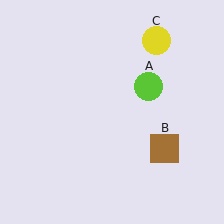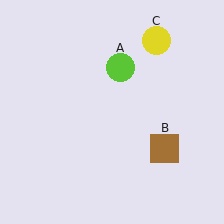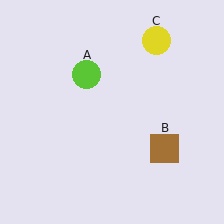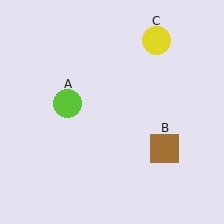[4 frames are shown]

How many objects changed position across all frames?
1 object changed position: lime circle (object A).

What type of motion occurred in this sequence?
The lime circle (object A) rotated counterclockwise around the center of the scene.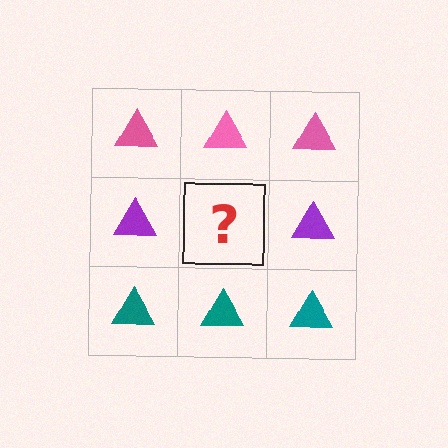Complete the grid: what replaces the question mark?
The question mark should be replaced with a purple triangle.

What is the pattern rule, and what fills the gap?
The rule is that each row has a consistent color. The gap should be filled with a purple triangle.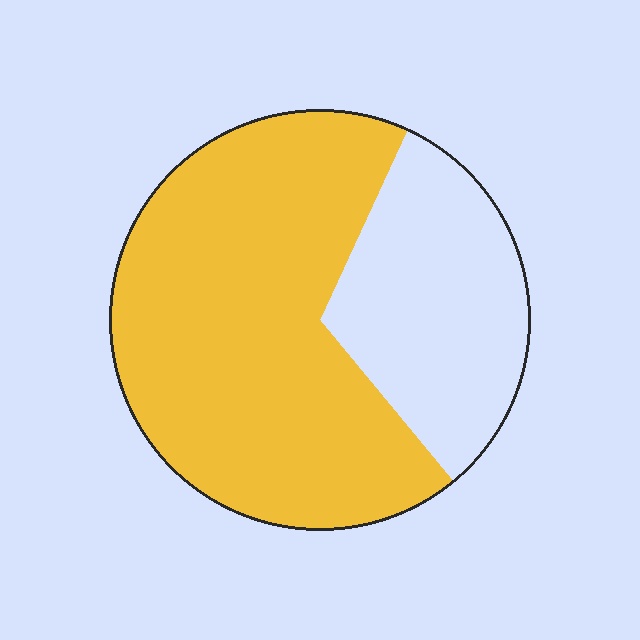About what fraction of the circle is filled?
About two thirds (2/3).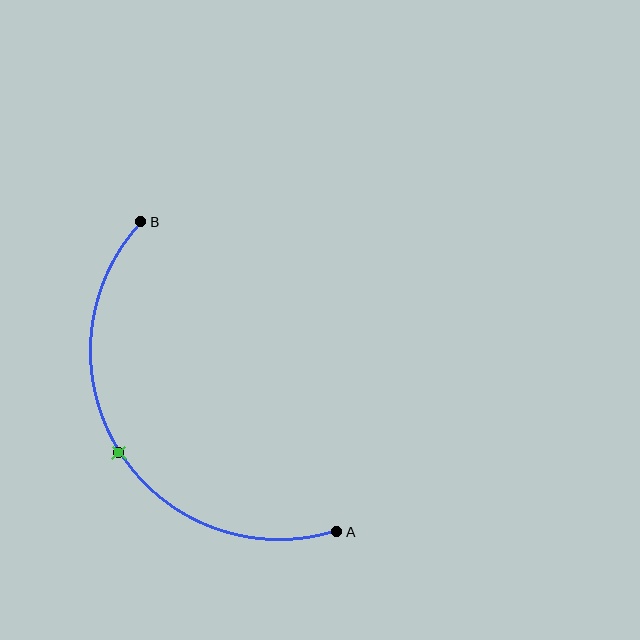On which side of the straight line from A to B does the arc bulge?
The arc bulges to the left of the straight line connecting A and B.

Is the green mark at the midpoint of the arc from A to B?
Yes. The green mark lies on the arc at equal arc-length from both A and B — it is the arc midpoint.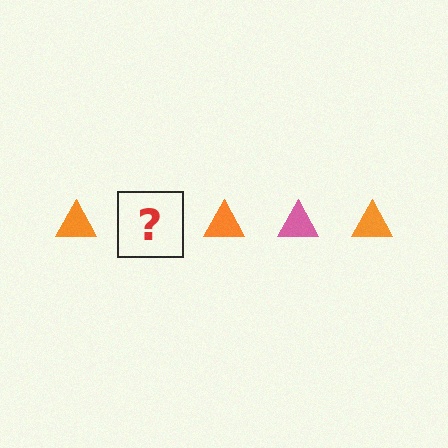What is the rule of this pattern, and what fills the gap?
The rule is that the pattern cycles through orange, pink triangles. The gap should be filled with a pink triangle.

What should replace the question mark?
The question mark should be replaced with a pink triangle.